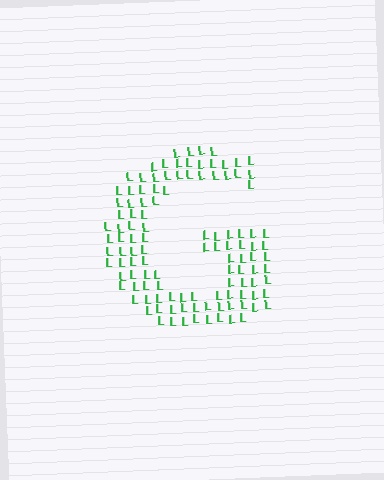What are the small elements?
The small elements are letter L's.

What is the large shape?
The large shape is the letter G.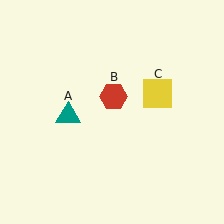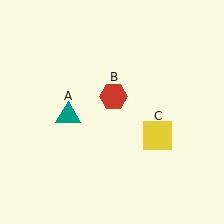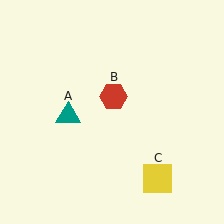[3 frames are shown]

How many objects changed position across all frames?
1 object changed position: yellow square (object C).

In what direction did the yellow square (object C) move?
The yellow square (object C) moved down.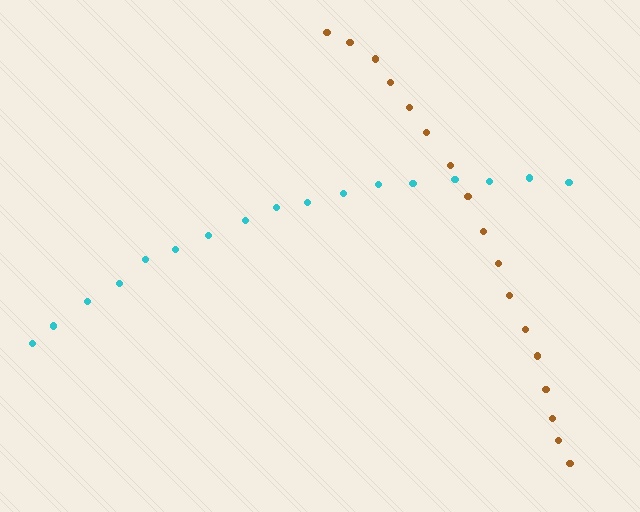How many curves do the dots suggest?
There are 2 distinct paths.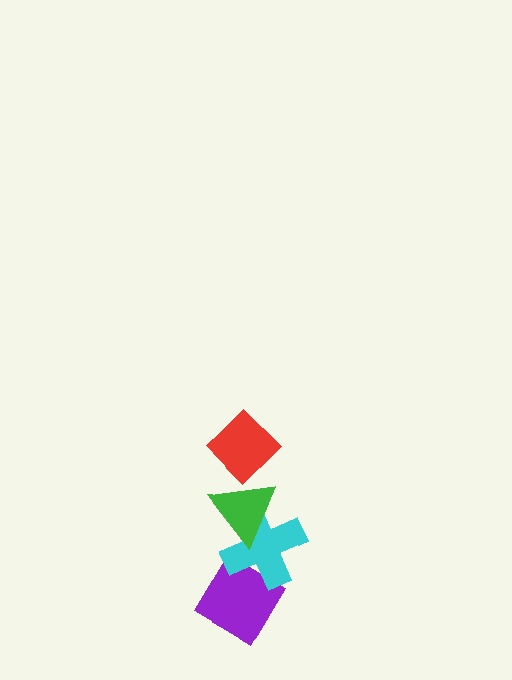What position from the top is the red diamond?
The red diamond is 1st from the top.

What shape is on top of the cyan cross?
The green triangle is on top of the cyan cross.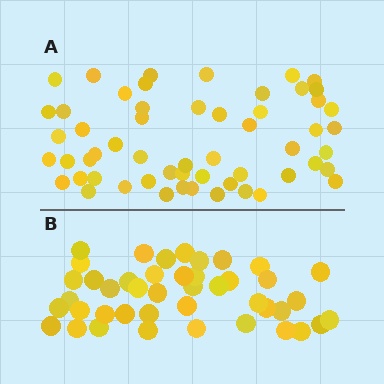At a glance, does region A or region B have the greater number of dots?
Region A (the top region) has more dots.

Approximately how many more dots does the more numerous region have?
Region A has approximately 15 more dots than region B.